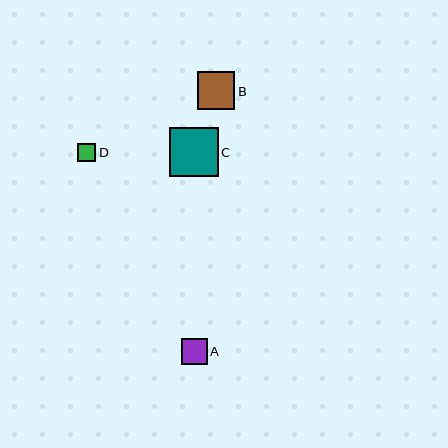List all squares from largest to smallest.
From largest to smallest: C, B, A, D.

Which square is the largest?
Square C is the largest with a size of approximately 49 pixels.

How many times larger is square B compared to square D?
Square B is approximately 2.1 times the size of square D.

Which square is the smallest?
Square D is the smallest with a size of approximately 18 pixels.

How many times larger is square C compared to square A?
Square C is approximately 1.9 times the size of square A.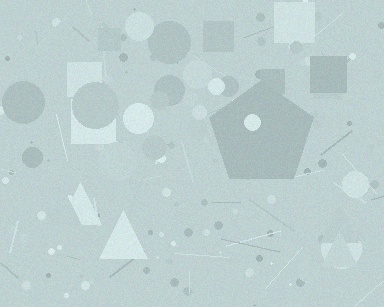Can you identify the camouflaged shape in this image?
The camouflaged shape is a pentagon.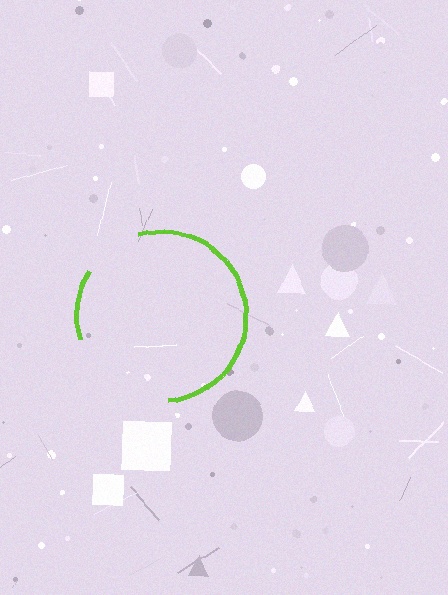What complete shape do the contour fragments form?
The contour fragments form a circle.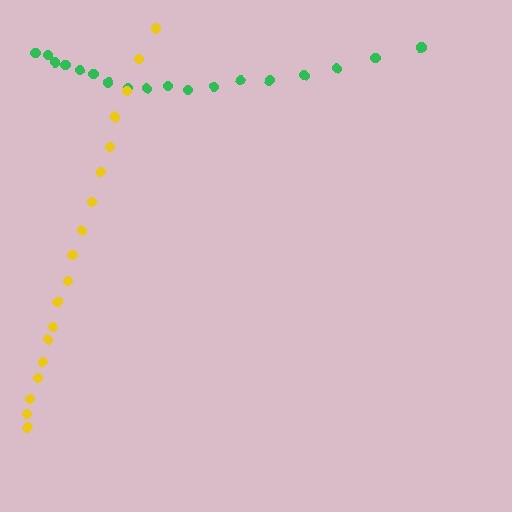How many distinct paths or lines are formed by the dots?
There are 2 distinct paths.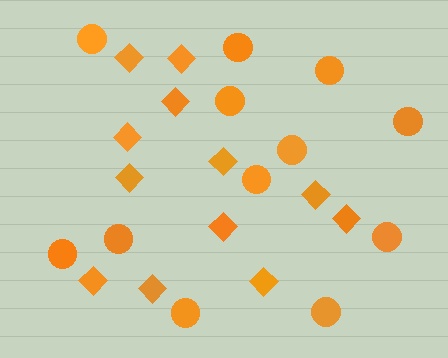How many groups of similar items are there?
There are 2 groups: one group of circles (12) and one group of diamonds (12).